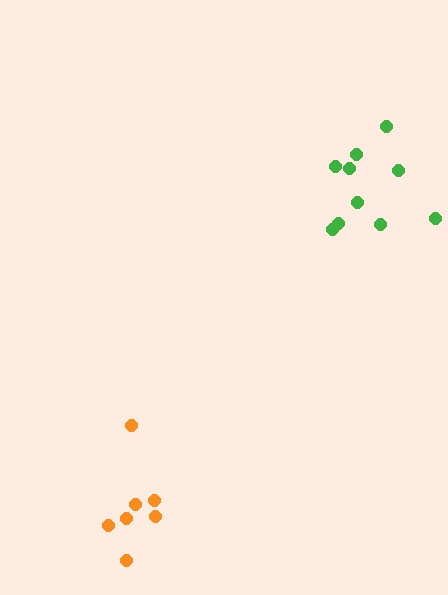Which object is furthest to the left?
The orange cluster is leftmost.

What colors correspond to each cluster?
The clusters are colored: orange, green.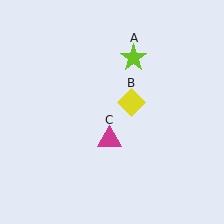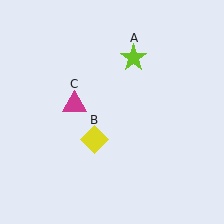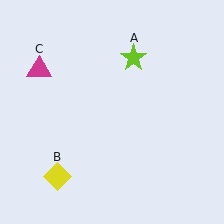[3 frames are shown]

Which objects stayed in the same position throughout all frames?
Lime star (object A) remained stationary.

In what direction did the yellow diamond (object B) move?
The yellow diamond (object B) moved down and to the left.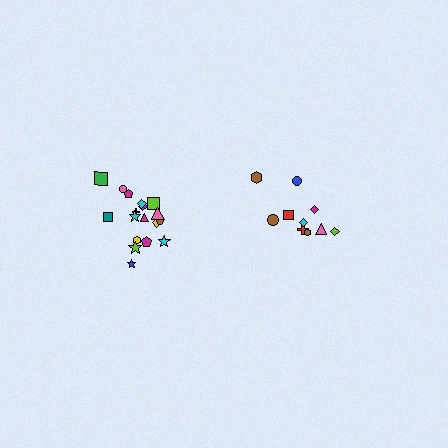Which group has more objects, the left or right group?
The left group.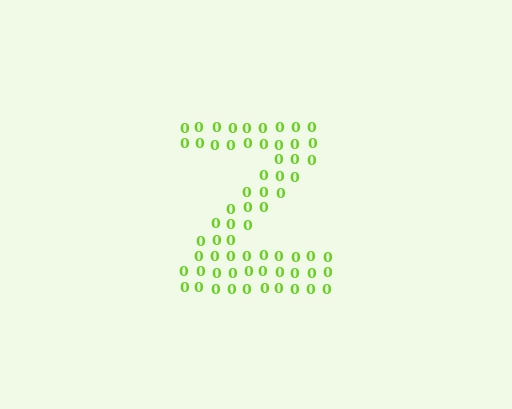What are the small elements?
The small elements are digit 0's.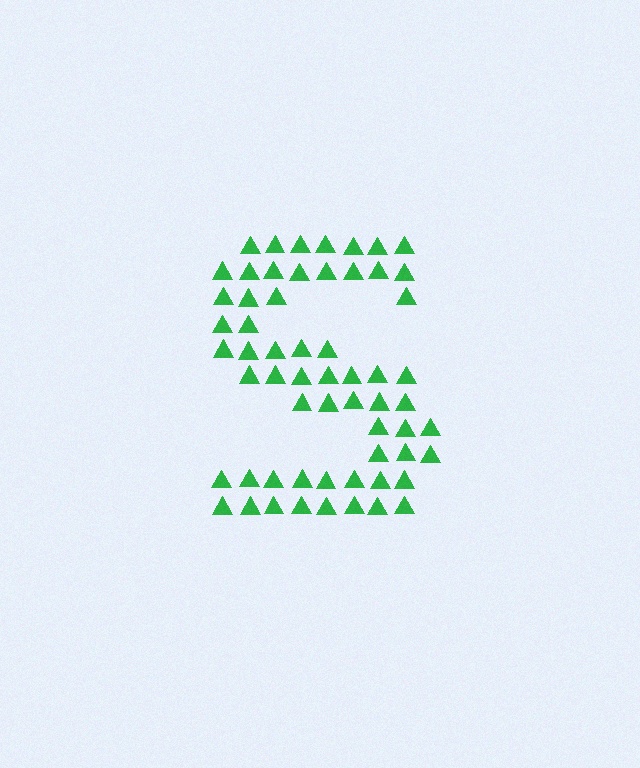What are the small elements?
The small elements are triangles.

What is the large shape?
The large shape is the letter S.